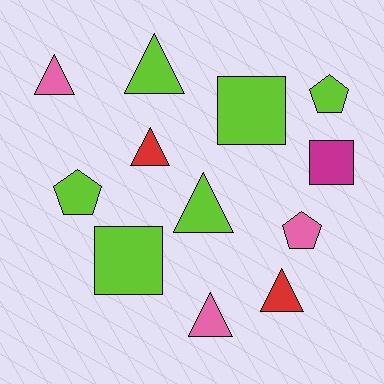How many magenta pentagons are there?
There are no magenta pentagons.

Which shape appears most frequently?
Triangle, with 6 objects.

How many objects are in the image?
There are 12 objects.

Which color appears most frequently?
Lime, with 6 objects.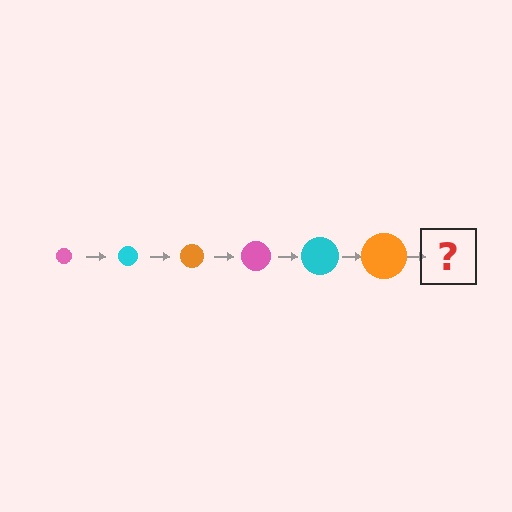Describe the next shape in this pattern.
It should be a pink circle, larger than the previous one.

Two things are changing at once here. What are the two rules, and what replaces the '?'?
The two rules are that the circle grows larger each step and the color cycles through pink, cyan, and orange. The '?' should be a pink circle, larger than the previous one.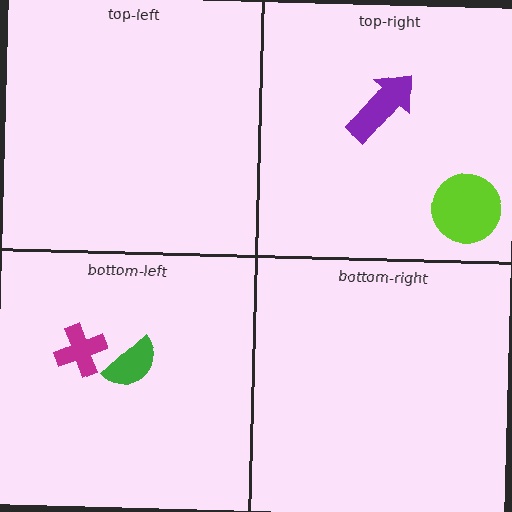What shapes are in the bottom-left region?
The green semicircle, the magenta cross.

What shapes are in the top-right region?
The purple arrow, the lime circle.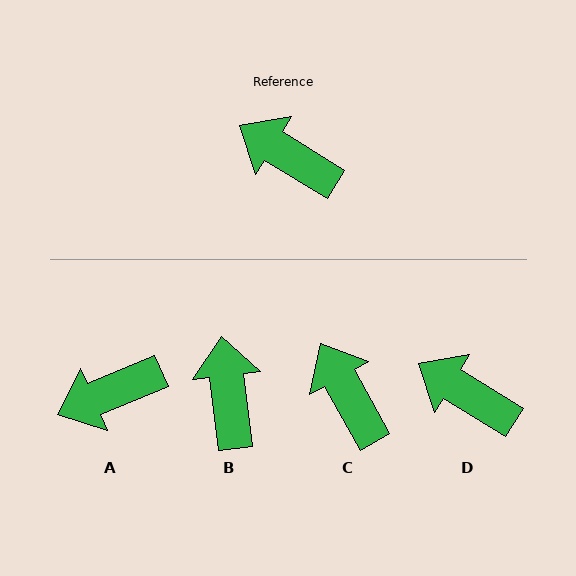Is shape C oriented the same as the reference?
No, it is off by about 29 degrees.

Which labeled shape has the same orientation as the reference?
D.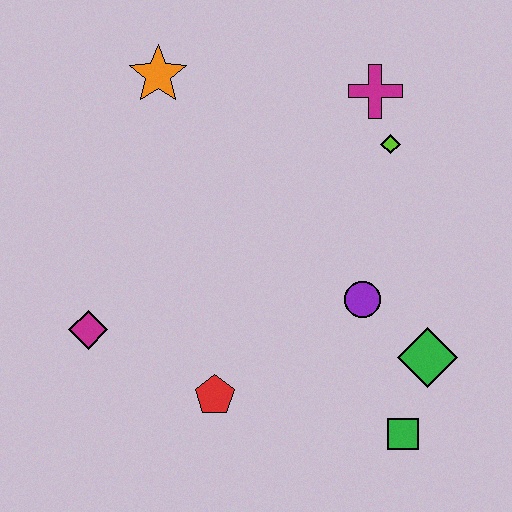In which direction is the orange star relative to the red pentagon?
The orange star is above the red pentagon.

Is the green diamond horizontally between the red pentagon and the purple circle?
No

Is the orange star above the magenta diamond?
Yes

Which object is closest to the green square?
The green diamond is closest to the green square.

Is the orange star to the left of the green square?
Yes